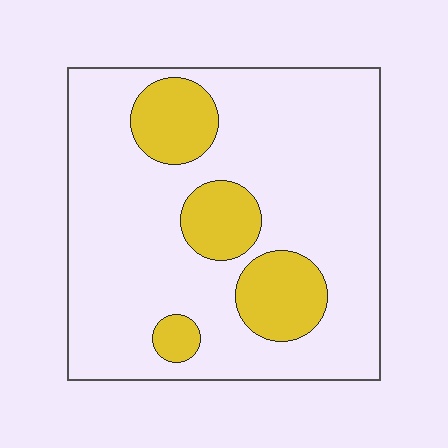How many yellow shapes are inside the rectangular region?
4.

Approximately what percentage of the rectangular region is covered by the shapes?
Approximately 20%.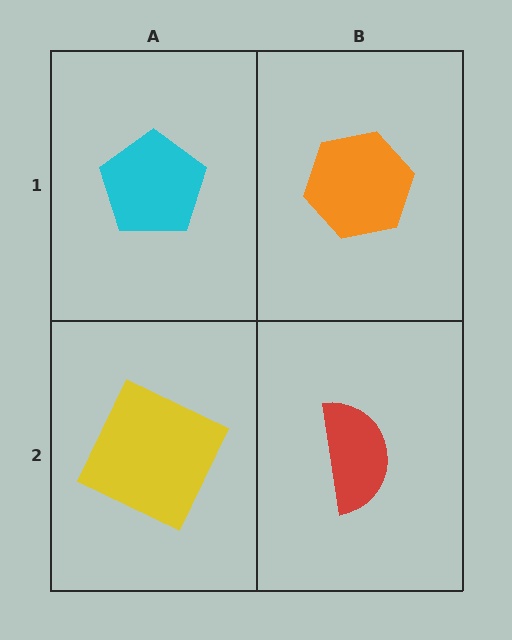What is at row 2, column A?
A yellow square.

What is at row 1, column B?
An orange hexagon.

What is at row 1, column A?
A cyan pentagon.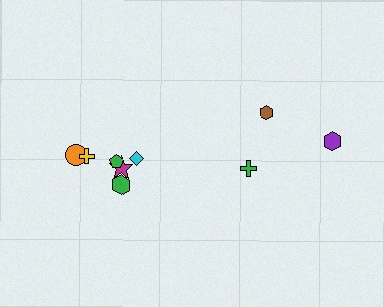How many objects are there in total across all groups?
There are 9 objects.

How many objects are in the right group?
There are 3 objects.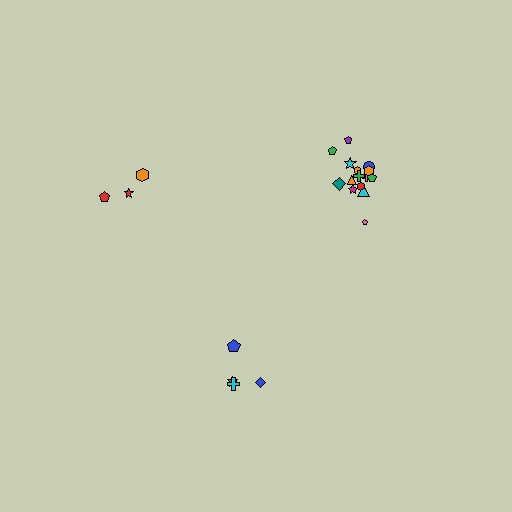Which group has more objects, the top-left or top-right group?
The top-right group.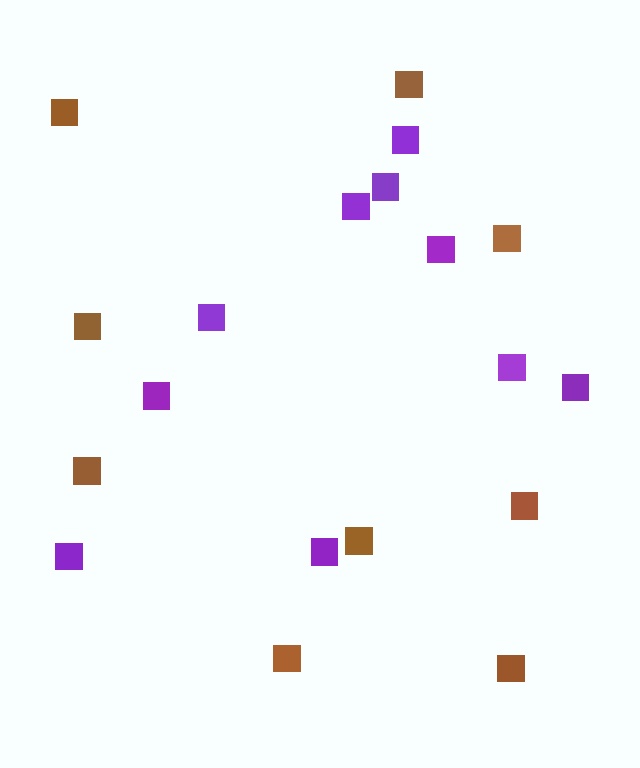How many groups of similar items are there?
There are 2 groups: one group of brown squares (9) and one group of purple squares (10).